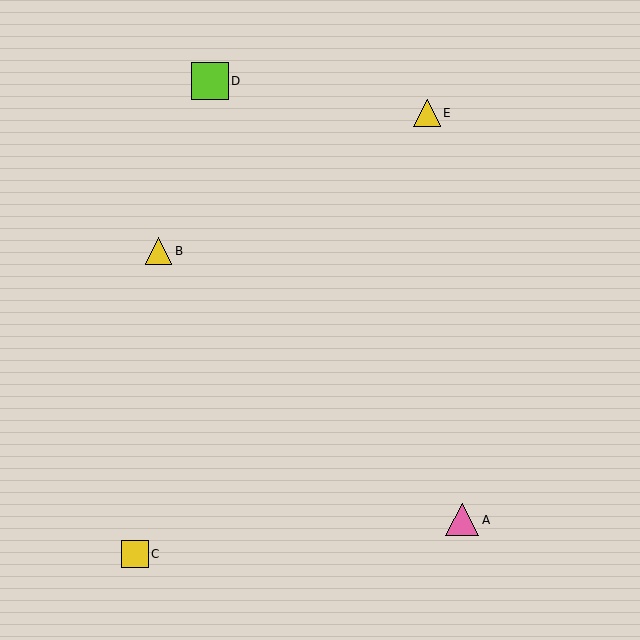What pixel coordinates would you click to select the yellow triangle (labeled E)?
Click at (427, 113) to select the yellow triangle E.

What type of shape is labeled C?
Shape C is a yellow square.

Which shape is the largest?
The lime square (labeled D) is the largest.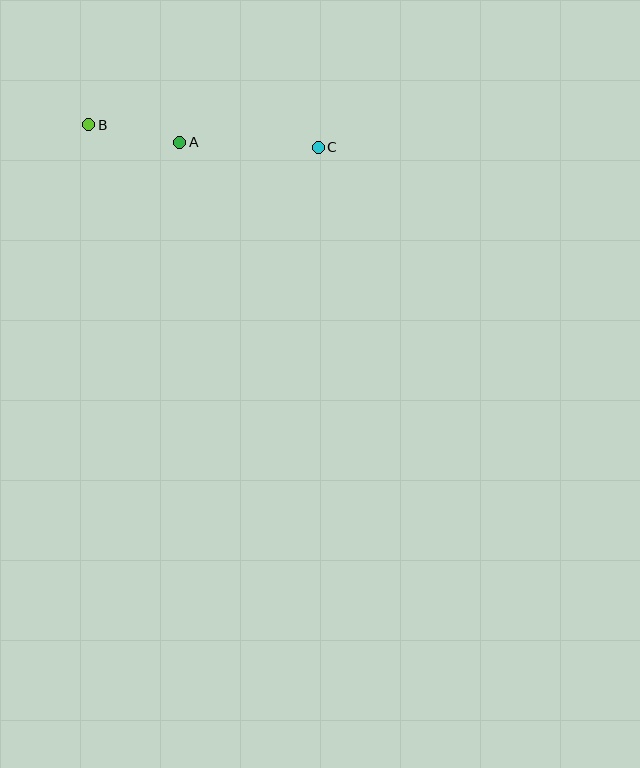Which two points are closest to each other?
Points A and B are closest to each other.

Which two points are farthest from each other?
Points B and C are farthest from each other.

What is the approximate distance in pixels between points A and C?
The distance between A and C is approximately 138 pixels.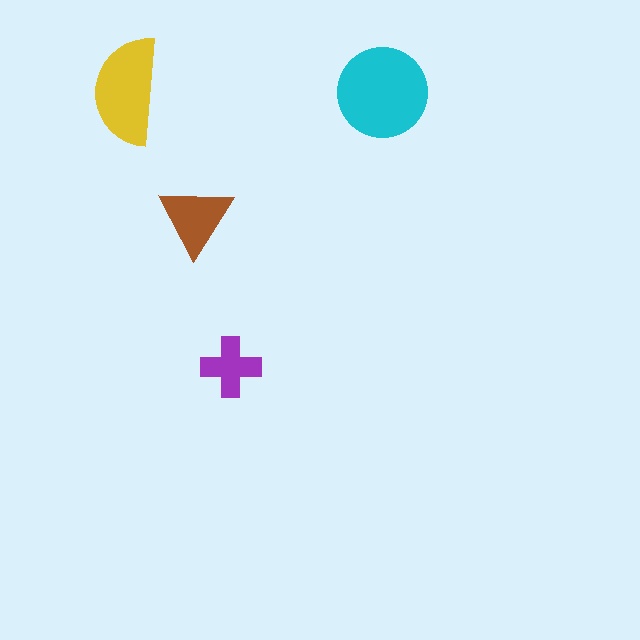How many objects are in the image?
There are 4 objects in the image.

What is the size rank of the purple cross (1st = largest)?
4th.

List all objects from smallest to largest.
The purple cross, the brown triangle, the yellow semicircle, the cyan circle.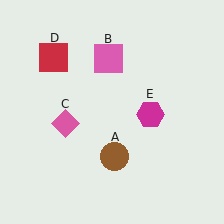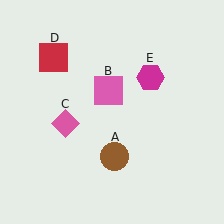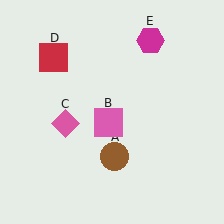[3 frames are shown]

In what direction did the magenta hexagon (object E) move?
The magenta hexagon (object E) moved up.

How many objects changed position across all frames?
2 objects changed position: pink square (object B), magenta hexagon (object E).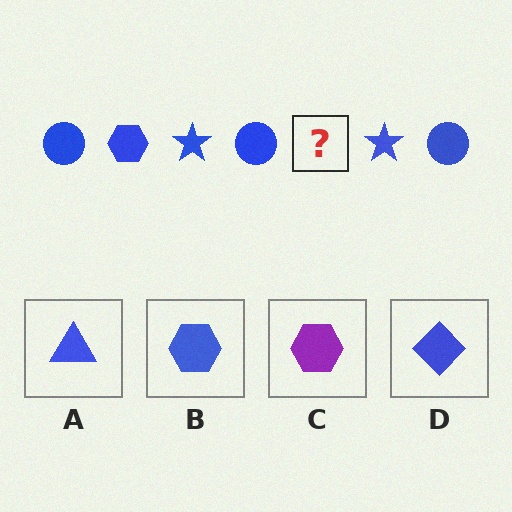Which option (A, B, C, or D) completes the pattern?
B.